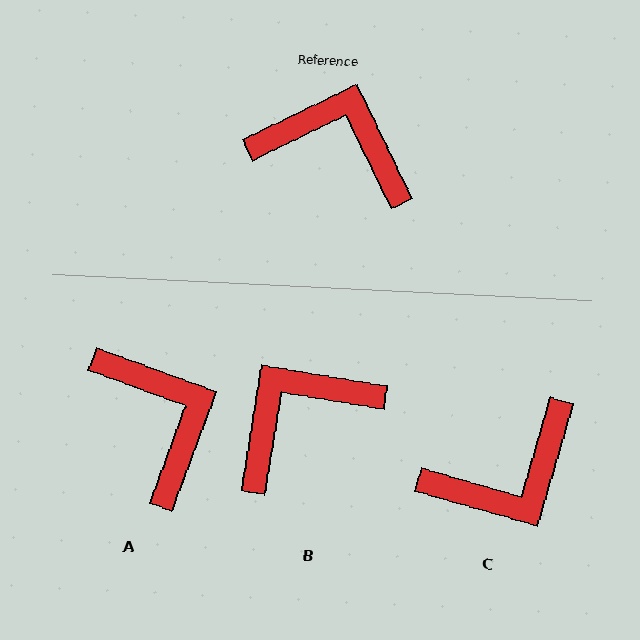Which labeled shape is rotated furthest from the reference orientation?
C, about 132 degrees away.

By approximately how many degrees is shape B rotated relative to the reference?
Approximately 55 degrees counter-clockwise.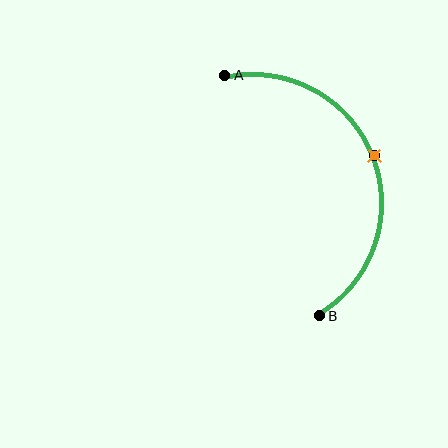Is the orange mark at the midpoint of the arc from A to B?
Yes. The orange mark lies on the arc at equal arc-length from both A and B — it is the arc midpoint.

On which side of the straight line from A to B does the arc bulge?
The arc bulges to the right of the straight line connecting A and B.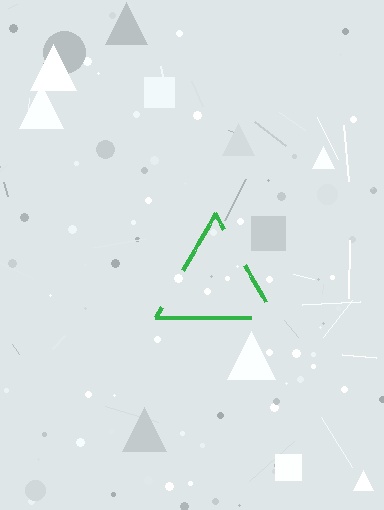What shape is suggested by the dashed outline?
The dashed outline suggests a triangle.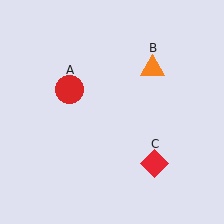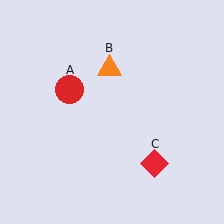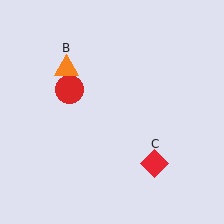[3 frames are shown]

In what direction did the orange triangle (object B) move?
The orange triangle (object B) moved left.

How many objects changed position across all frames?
1 object changed position: orange triangle (object B).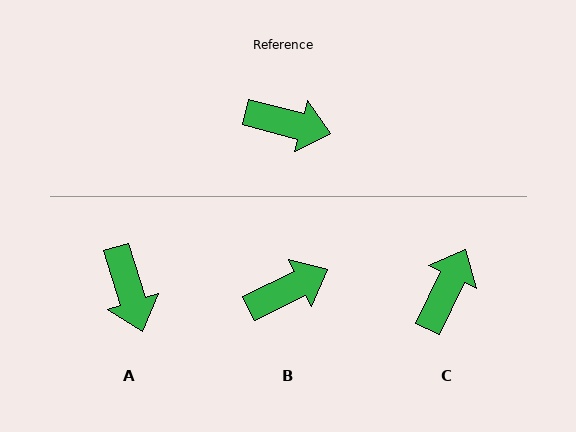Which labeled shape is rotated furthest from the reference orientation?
C, about 79 degrees away.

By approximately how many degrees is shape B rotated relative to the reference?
Approximately 40 degrees counter-clockwise.